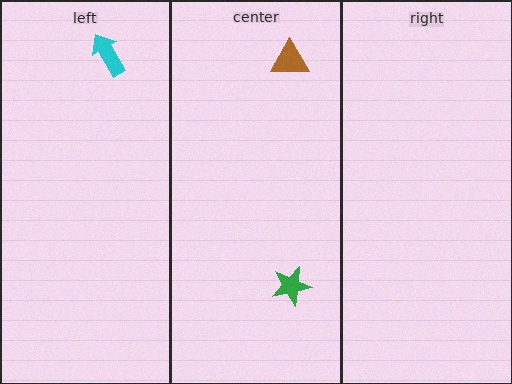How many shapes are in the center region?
2.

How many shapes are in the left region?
1.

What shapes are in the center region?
The brown triangle, the green star.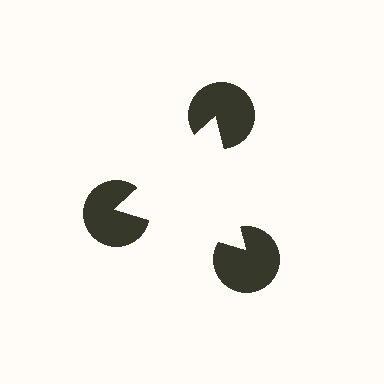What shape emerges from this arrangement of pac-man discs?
An illusory triangle — its edges are inferred from the aligned wedge cuts in the pac-man discs, not physically drawn.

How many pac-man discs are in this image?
There are 3 — one at each vertex of the illusory triangle.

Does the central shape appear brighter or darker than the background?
It typically appears slightly brighter than the background, even though no actual brightness change is drawn.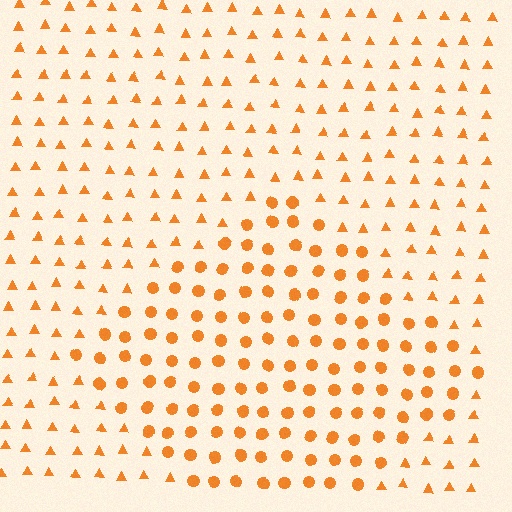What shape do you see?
I see a diamond.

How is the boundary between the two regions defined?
The boundary is defined by a change in element shape: circles inside vs. triangles outside. All elements share the same color and spacing.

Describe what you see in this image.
The image is filled with small orange elements arranged in a uniform grid. A diamond-shaped region contains circles, while the surrounding area contains triangles. The boundary is defined purely by the change in element shape.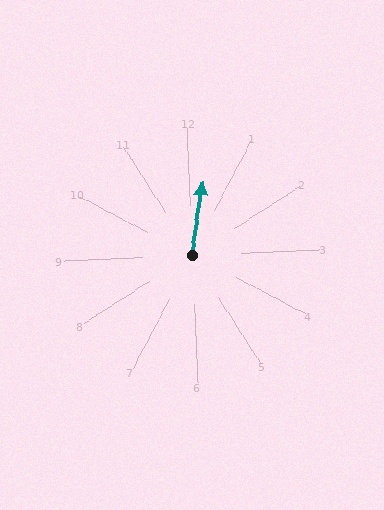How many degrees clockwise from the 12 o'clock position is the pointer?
Approximately 11 degrees.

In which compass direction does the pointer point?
North.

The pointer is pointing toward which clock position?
Roughly 12 o'clock.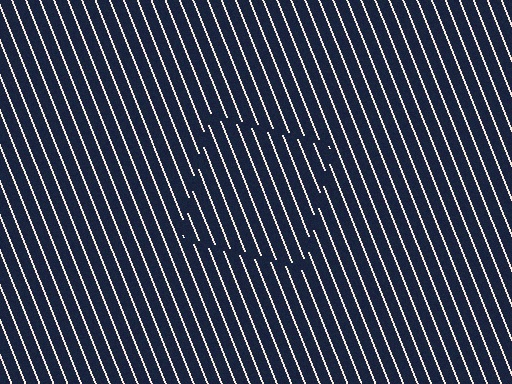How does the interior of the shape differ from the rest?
The interior of the shape contains the same grating, shifted by half a period — the contour is defined by the phase discontinuity where line-ends from the inner and outer gratings abut.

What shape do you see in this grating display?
An illusory square. The interior of the shape contains the same grating, shifted by half a period — the contour is defined by the phase discontinuity where line-ends from the inner and outer gratings abut.